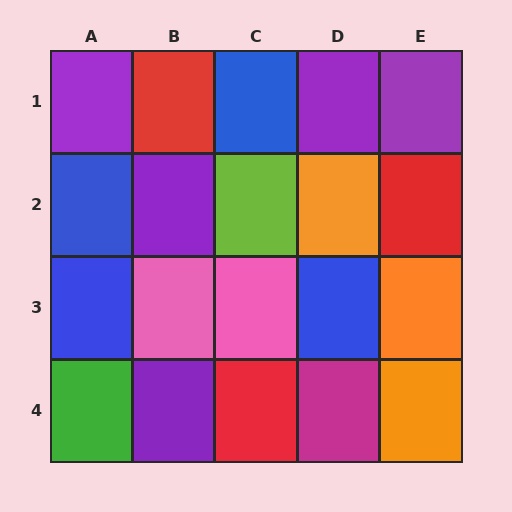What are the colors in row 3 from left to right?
Blue, pink, pink, blue, orange.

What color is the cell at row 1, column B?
Red.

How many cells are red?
3 cells are red.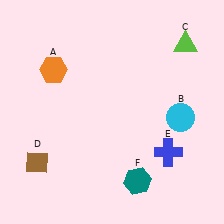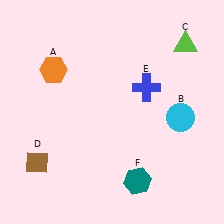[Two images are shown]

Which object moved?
The blue cross (E) moved up.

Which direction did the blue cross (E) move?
The blue cross (E) moved up.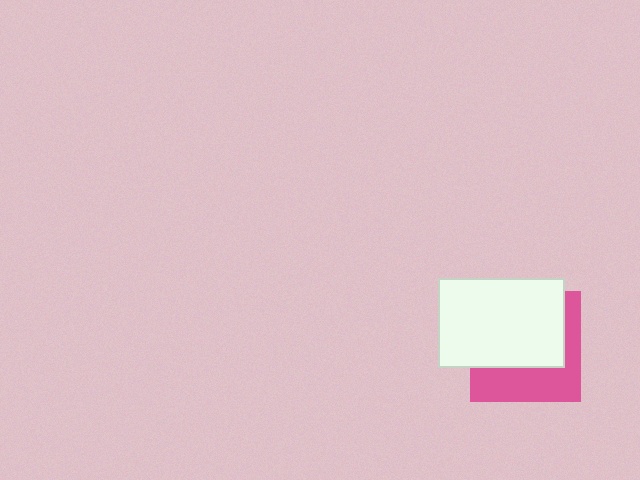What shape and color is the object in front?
The object in front is a white rectangle.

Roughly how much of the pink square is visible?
A small part of it is visible (roughly 41%).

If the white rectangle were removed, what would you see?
You would see the complete pink square.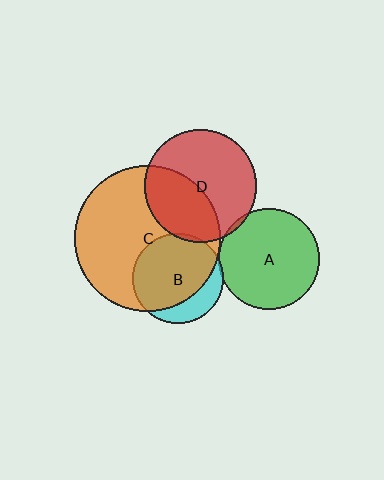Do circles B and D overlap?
Yes.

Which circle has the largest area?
Circle C (orange).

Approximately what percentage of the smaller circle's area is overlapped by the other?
Approximately 5%.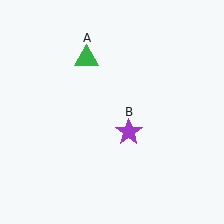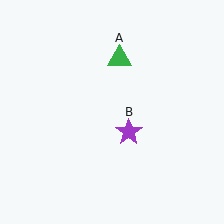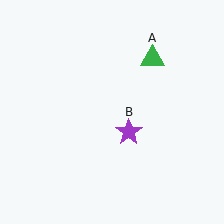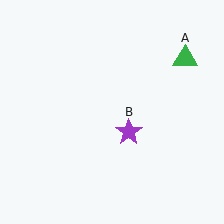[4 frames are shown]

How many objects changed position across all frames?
1 object changed position: green triangle (object A).